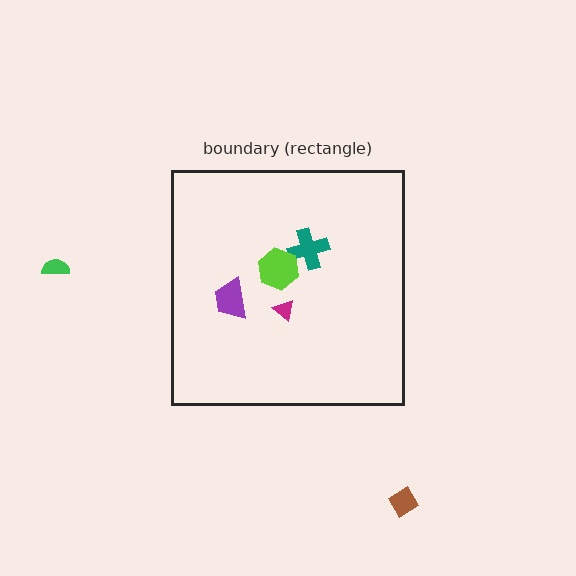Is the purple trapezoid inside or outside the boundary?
Inside.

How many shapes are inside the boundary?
4 inside, 2 outside.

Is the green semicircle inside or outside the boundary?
Outside.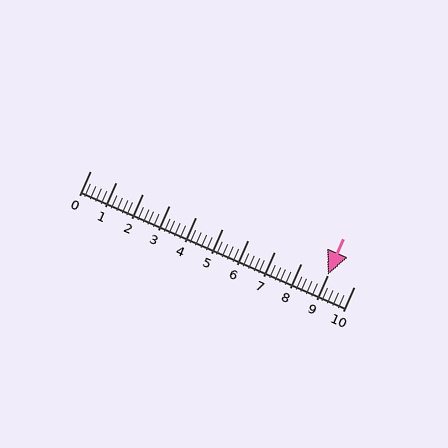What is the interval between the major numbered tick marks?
The major tick marks are spaced 1 units apart.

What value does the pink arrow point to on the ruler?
The pink arrow points to approximately 9.0.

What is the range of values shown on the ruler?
The ruler shows values from 0 to 10.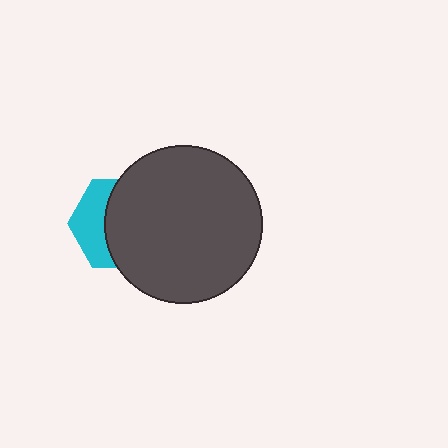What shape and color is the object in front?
The object in front is a dark gray circle.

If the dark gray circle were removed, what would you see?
You would see the complete cyan hexagon.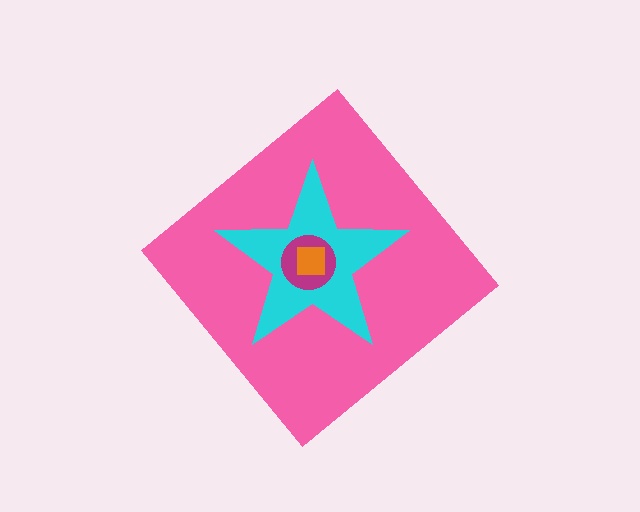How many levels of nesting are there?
4.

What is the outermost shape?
The pink diamond.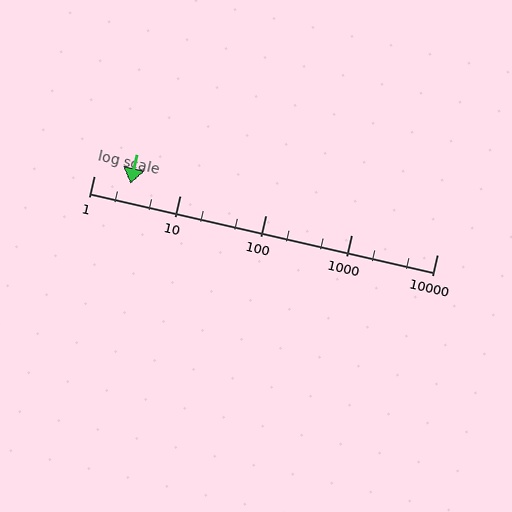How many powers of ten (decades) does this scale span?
The scale spans 4 decades, from 1 to 10000.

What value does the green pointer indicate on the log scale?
The pointer indicates approximately 2.7.